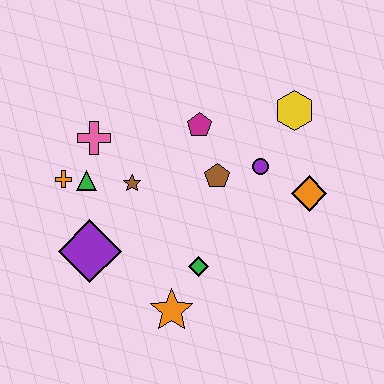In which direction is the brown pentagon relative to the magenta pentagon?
The brown pentagon is below the magenta pentagon.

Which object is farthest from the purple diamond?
The yellow hexagon is farthest from the purple diamond.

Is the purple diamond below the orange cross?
Yes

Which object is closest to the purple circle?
The brown pentagon is closest to the purple circle.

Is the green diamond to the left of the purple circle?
Yes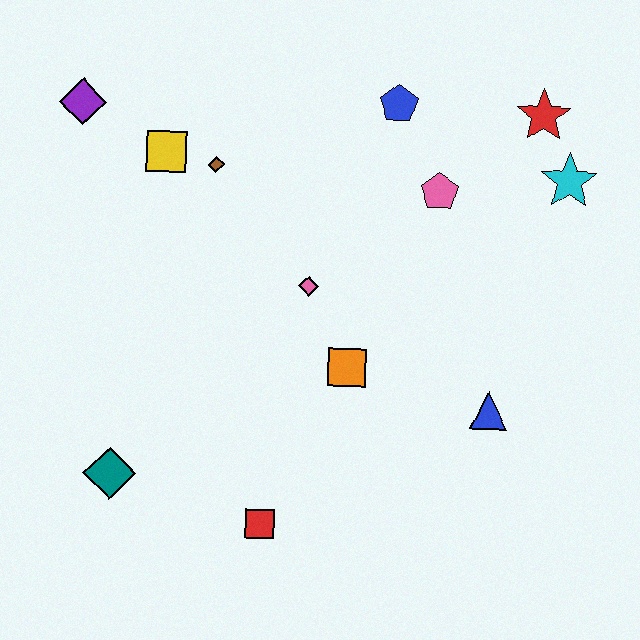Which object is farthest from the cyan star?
The teal diamond is farthest from the cyan star.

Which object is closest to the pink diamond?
The orange square is closest to the pink diamond.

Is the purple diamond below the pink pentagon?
No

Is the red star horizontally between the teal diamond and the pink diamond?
No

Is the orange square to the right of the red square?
Yes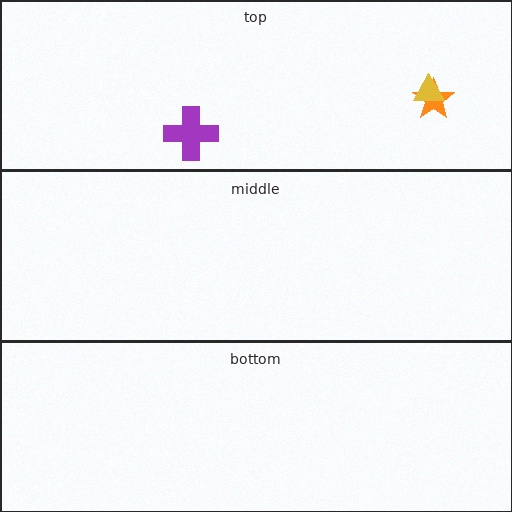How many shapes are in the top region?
3.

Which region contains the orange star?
The top region.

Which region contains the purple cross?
The top region.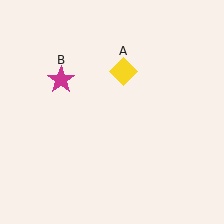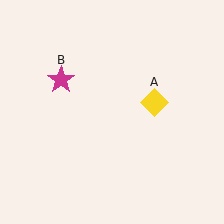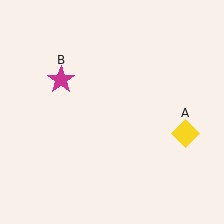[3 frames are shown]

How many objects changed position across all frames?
1 object changed position: yellow diamond (object A).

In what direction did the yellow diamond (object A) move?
The yellow diamond (object A) moved down and to the right.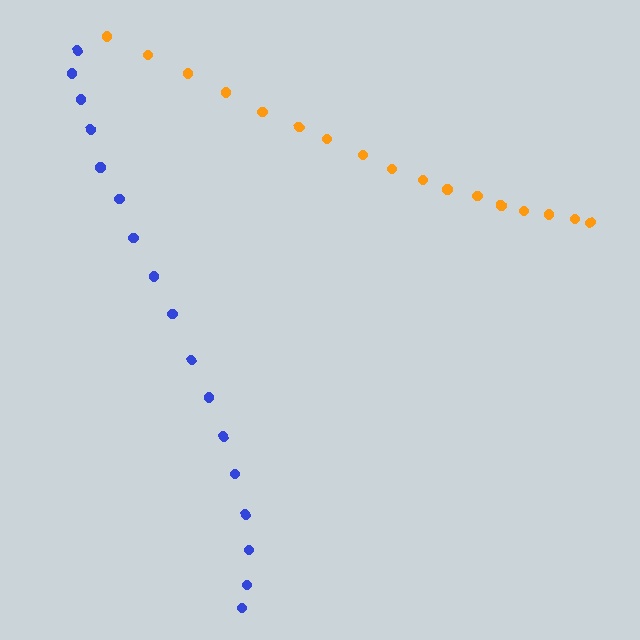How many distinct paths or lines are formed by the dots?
There are 2 distinct paths.